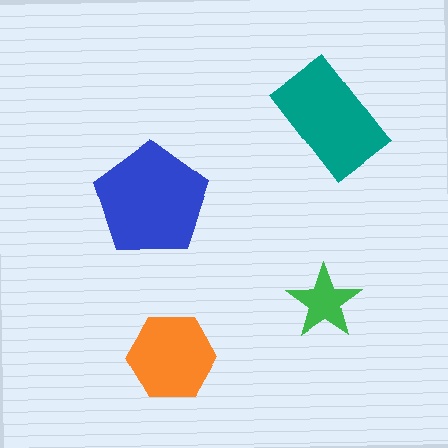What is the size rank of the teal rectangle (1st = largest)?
2nd.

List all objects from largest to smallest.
The blue pentagon, the teal rectangle, the orange hexagon, the green star.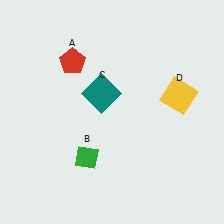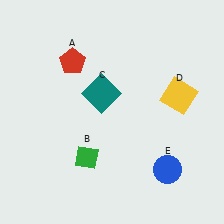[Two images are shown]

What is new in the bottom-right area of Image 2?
A blue circle (E) was added in the bottom-right area of Image 2.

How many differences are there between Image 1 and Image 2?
There is 1 difference between the two images.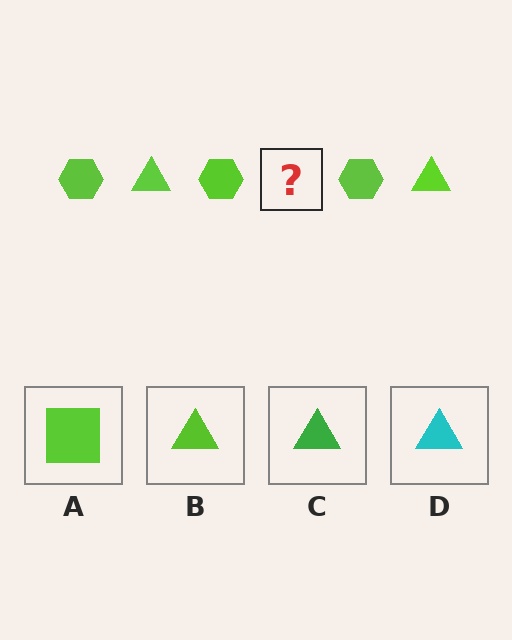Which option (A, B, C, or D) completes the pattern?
B.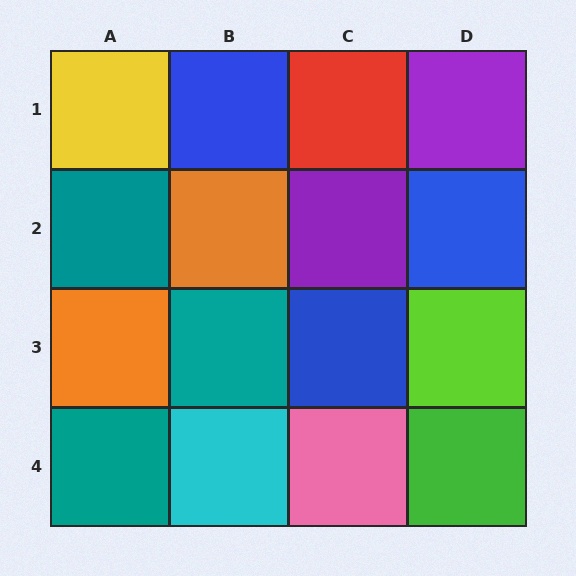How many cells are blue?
3 cells are blue.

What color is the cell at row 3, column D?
Lime.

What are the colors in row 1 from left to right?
Yellow, blue, red, purple.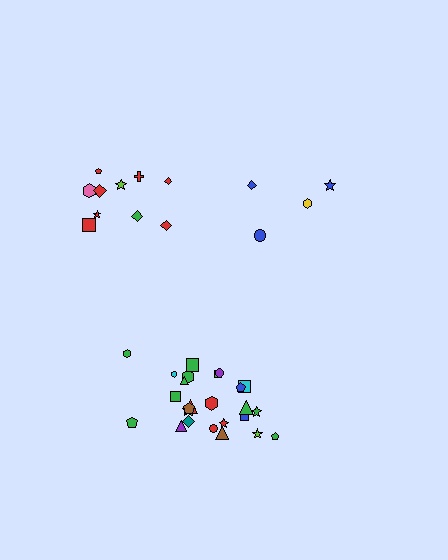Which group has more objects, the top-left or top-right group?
The top-left group.